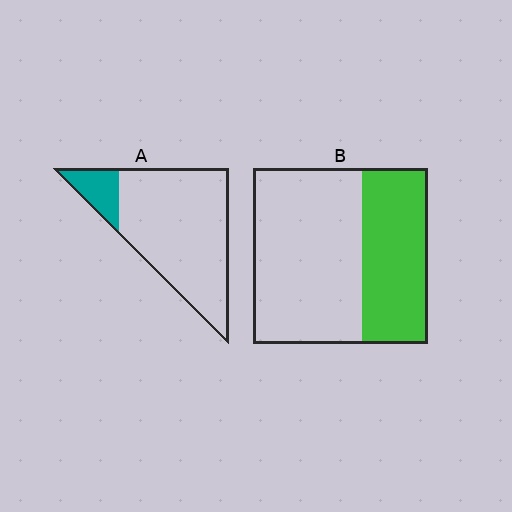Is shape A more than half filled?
No.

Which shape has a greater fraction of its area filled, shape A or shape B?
Shape B.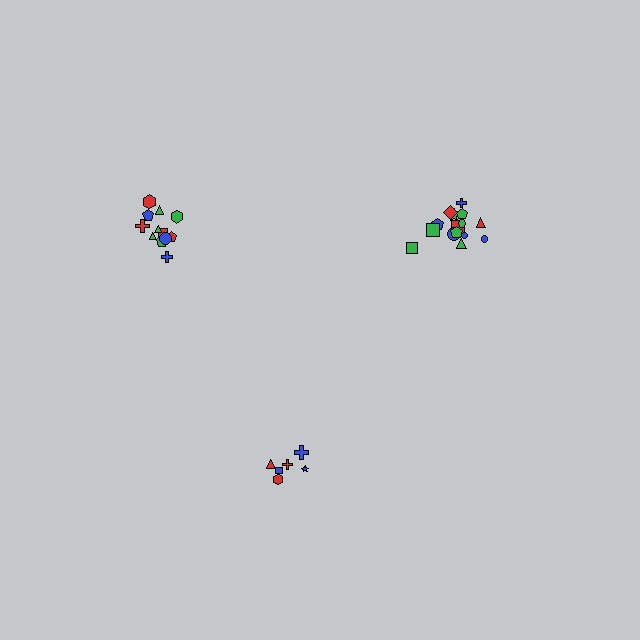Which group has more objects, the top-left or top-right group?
The top-right group.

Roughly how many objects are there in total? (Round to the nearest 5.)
Roughly 35 objects in total.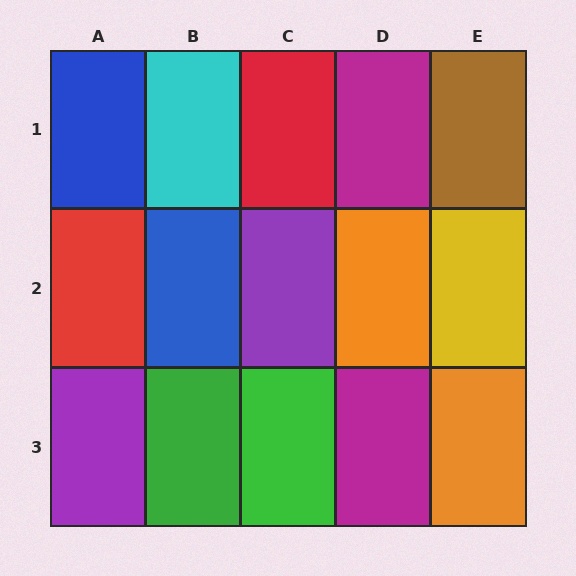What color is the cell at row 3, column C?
Green.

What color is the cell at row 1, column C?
Red.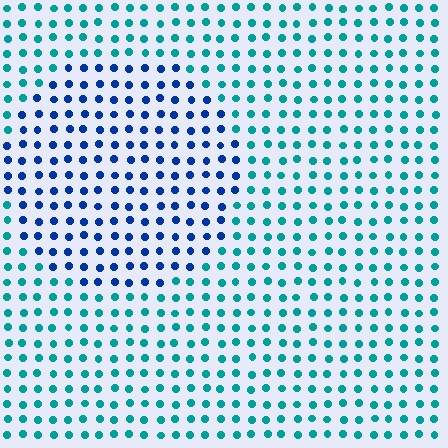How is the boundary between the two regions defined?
The boundary is defined purely by a slight shift in hue (about 42 degrees). Spacing, size, and orientation are identical on both sides.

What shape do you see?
I see a circle.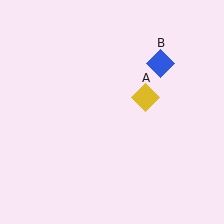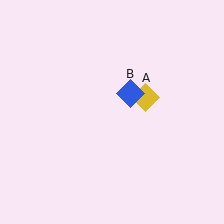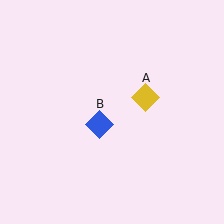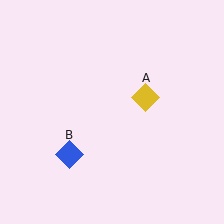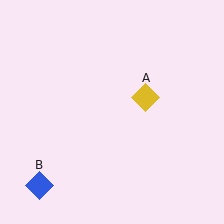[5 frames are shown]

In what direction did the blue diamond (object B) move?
The blue diamond (object B) moved down and to the left.